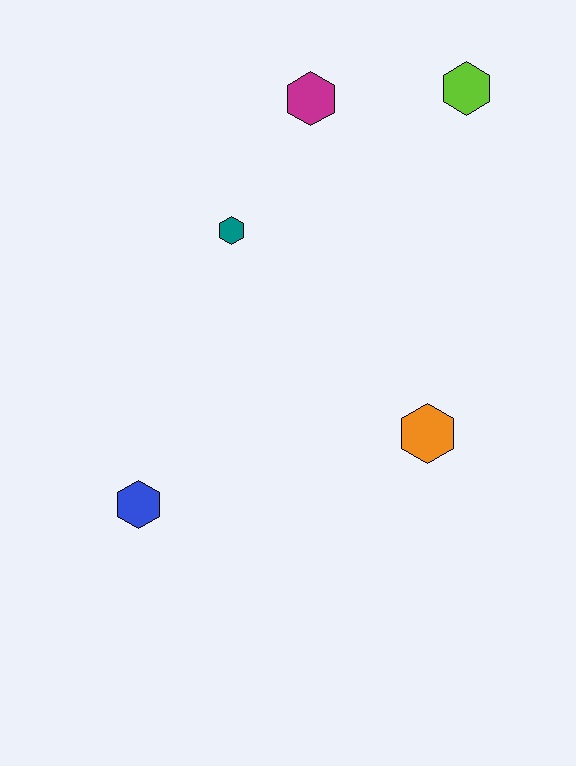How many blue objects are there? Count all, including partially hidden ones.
There is 1 blue object.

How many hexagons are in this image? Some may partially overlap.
There are 5 hexagons.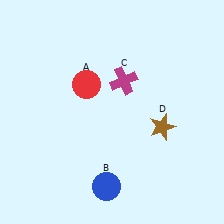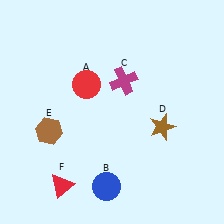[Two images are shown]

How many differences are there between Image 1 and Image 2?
There are 2 differences between the two images.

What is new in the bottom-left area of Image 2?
A brown hexagon (E) was added in the bottom-left area of Image 2.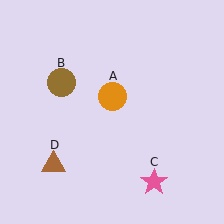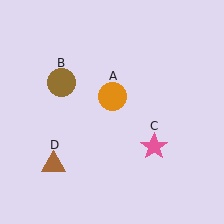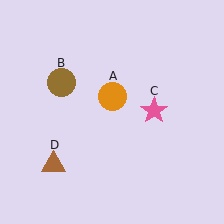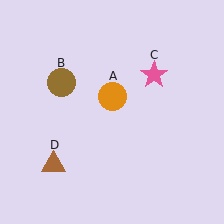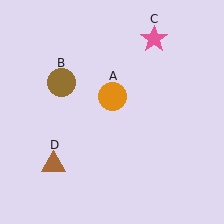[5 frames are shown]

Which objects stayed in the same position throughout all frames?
Orange circle (object A) and brown circle (object B) and brown triangle (object D) remained stationary.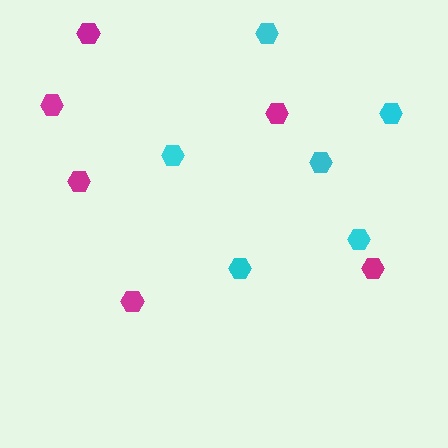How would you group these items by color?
There are 2 groups: one group of cyan hexagons (6) and one group of magenta hexagons (6).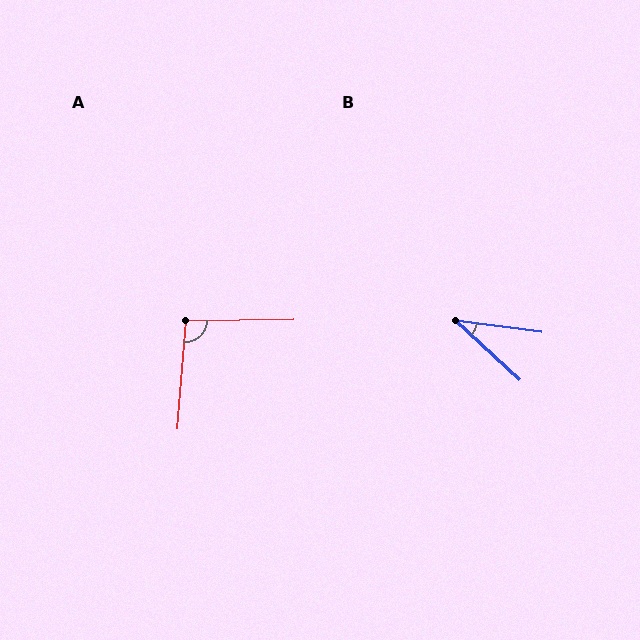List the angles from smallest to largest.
B (35°), A (95°).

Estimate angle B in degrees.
Approximately 35 degrees.